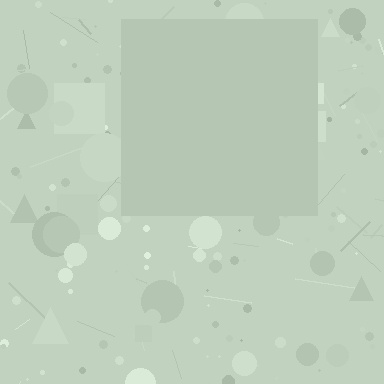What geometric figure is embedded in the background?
A square is embedded in the background.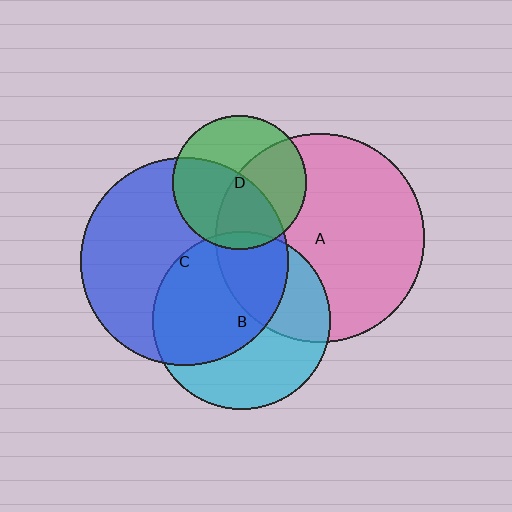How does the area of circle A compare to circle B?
Approximately 1.4 times.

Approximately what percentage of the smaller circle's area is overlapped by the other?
Approximately 5%.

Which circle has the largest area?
Circle A (pink).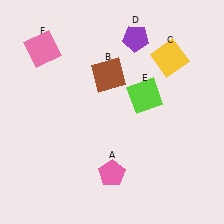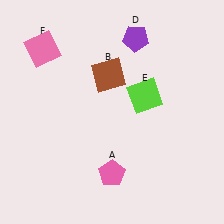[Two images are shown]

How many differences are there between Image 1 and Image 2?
There is 1 difference between the two images.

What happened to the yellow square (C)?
The yellow square (C) was removed in Image 2. It was in the top-right area of Image 1.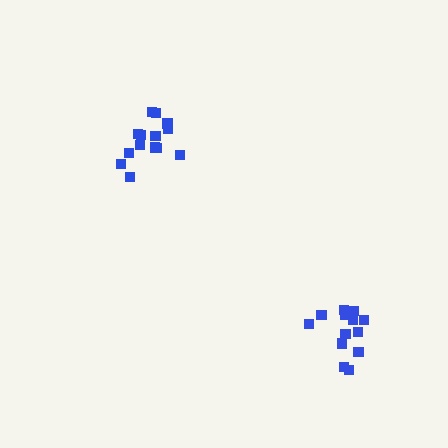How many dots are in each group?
Group 1: 14 dots, Group 2: 14 dots (28 total).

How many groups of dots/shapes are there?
There are 2 groups.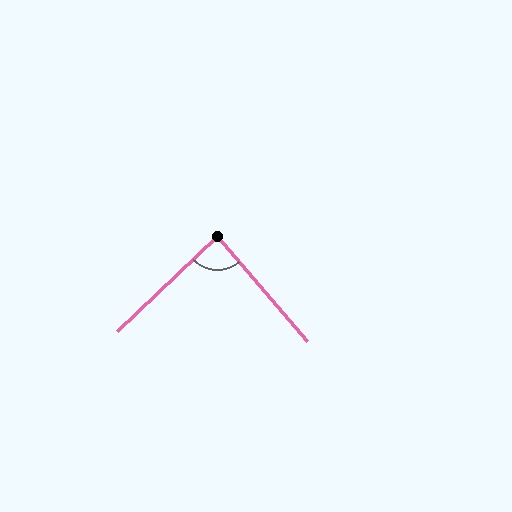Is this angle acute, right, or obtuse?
It is approximately a right angle.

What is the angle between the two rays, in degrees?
Approximately 87 degrees.